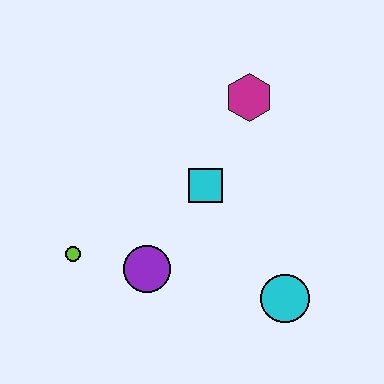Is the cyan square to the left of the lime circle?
No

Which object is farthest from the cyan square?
The lime circle is farthest from the cyan square.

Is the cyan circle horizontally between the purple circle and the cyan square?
No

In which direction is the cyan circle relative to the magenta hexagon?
The cyan circle is below the magenta hexagon.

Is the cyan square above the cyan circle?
Yes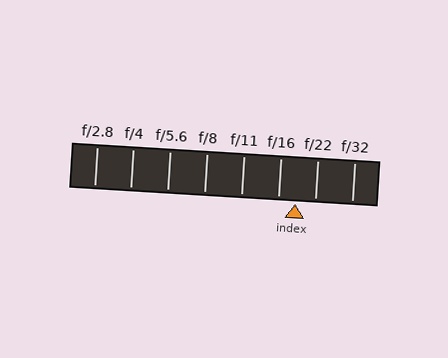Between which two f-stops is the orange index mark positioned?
The index mark is between f/16 and f/22.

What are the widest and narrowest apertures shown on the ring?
The widest aperture shown is f/2.8 and the narrowest is f/32.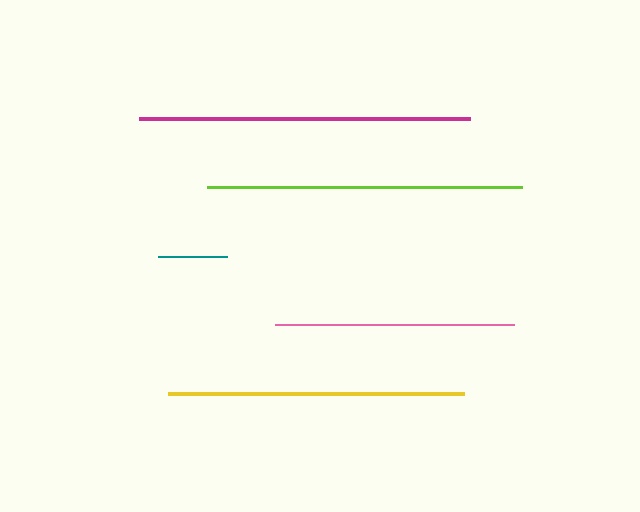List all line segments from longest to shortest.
From longest to shortest: magenta, lime, yellow, pink, teal.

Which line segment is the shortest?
The teal line is the shortest at approximately 69 pixels.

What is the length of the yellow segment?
The yellow segment is approximately 295 pixels long.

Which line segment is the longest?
The magenta line is the longest at approximately 331 pixels.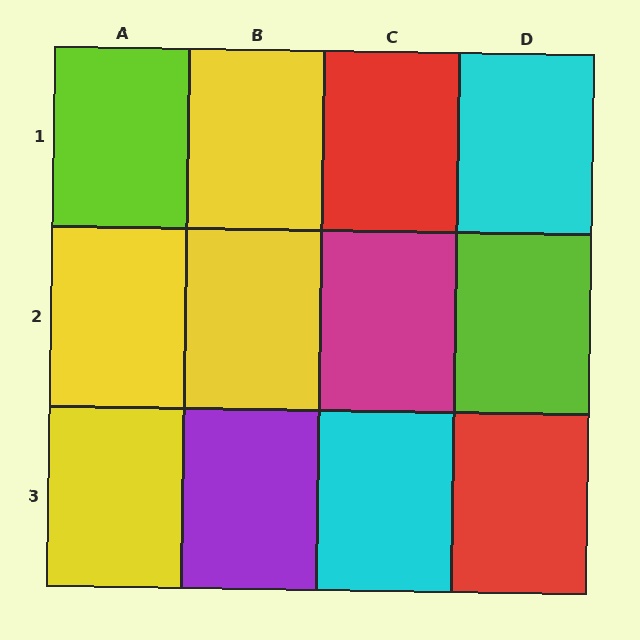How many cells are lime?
2 cells are lime.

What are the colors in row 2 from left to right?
Yellow, yellow, magenta, lime.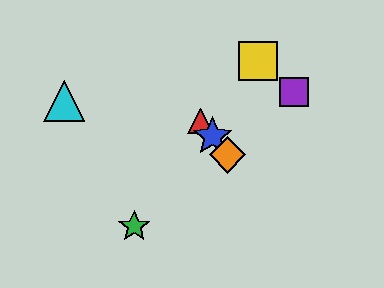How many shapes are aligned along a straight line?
3 shapes (the red triangle, the blue star, the orange diamond) are aligned along a straight line.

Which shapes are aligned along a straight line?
The red triangle, the blue star, the orange diamond are aligned along a straight line.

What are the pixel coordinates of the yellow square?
The yellow square is at (258, 61).